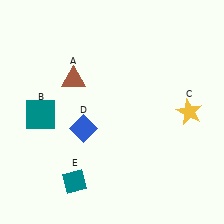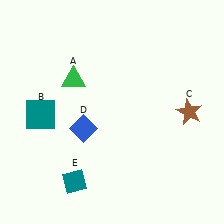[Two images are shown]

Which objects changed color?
A changed from brown to green. C changed from yellow to brown.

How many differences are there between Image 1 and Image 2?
There are 2 differences between the two images.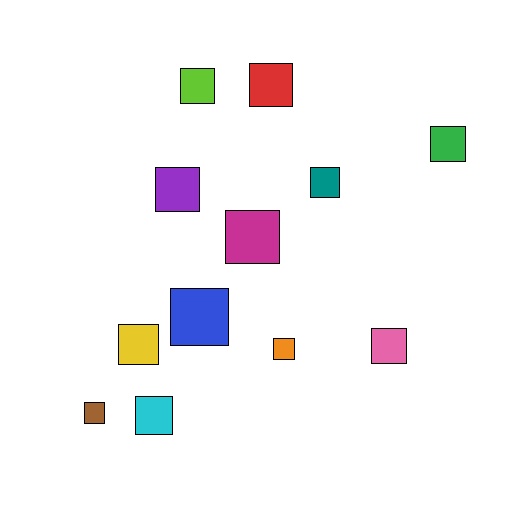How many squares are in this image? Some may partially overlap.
There are 12 squares.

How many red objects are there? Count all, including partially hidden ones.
There is 1 red object.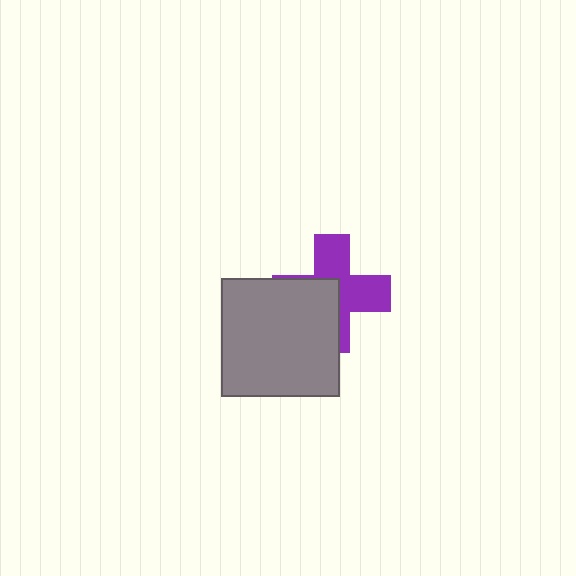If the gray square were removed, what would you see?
You would see the complete purple cross.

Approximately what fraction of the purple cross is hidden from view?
Roughly 46% of the purple cross is hidden behind the gray square.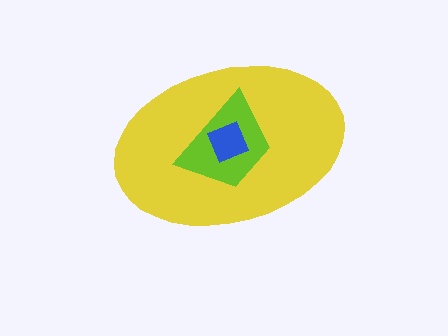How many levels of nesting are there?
3.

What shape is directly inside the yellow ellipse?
The lime trapezoid.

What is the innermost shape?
The blue square.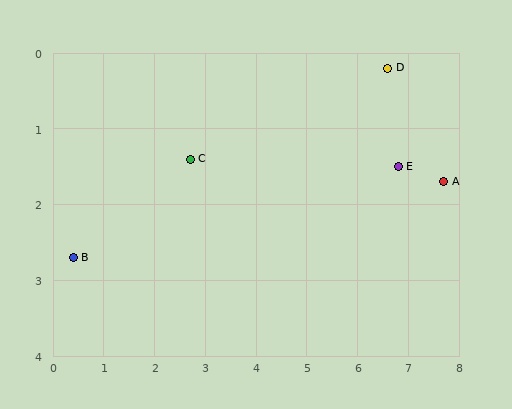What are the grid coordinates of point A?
Point A is at approximately (7.7, 1.7).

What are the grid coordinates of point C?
Point C is at approximately (2.7, 1.4).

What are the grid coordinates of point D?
Point D is at approximately (6.6, 0.2).